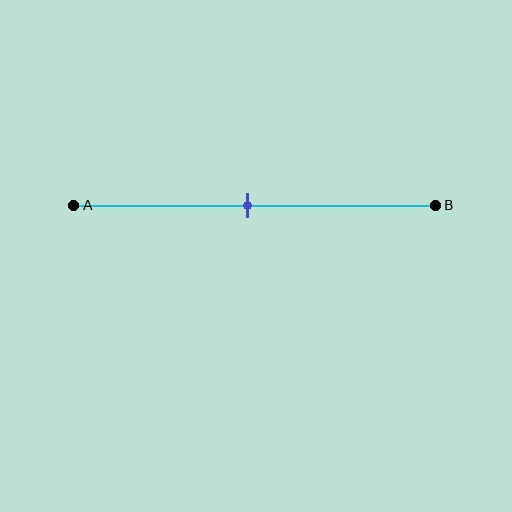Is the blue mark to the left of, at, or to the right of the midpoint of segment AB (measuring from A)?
The blue mark is approximately at the midpoint of segment AB.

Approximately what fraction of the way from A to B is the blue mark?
The blue mark is approximately 50% of the way from A to B.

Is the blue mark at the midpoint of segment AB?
Yes, the mark is approximately at the midpoint.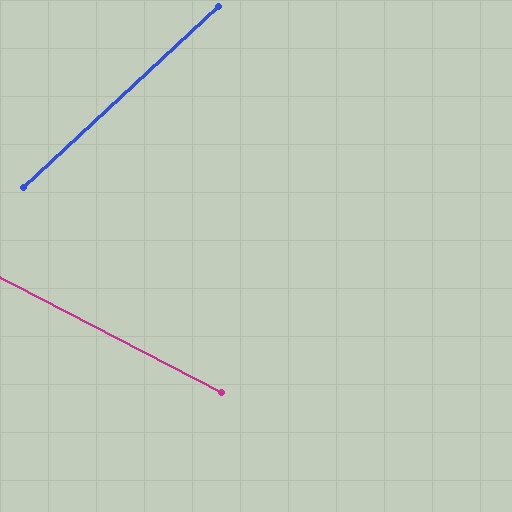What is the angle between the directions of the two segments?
Approximately 70 degrees.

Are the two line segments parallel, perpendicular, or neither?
Neither parallel nor perpendicular — they differ by about 70°.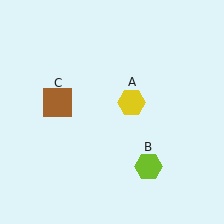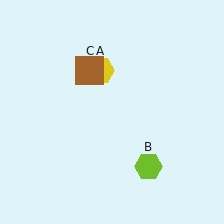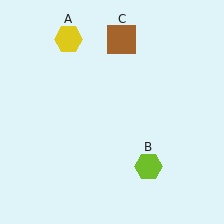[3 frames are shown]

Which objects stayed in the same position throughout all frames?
Lime hexagon (object B) remained stationary.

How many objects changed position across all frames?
2 objects changed position: yellow hexagon (object A), brown square (object C).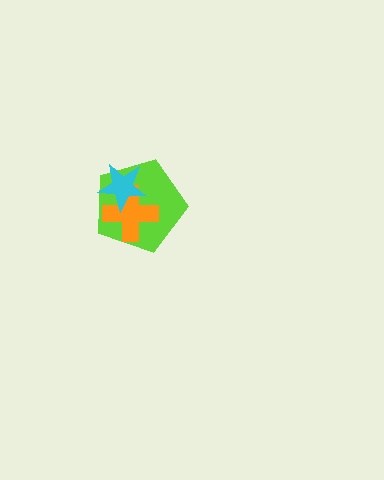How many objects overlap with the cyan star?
2 objects overlap with the cyan star.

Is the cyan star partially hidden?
No, no other shape covers it.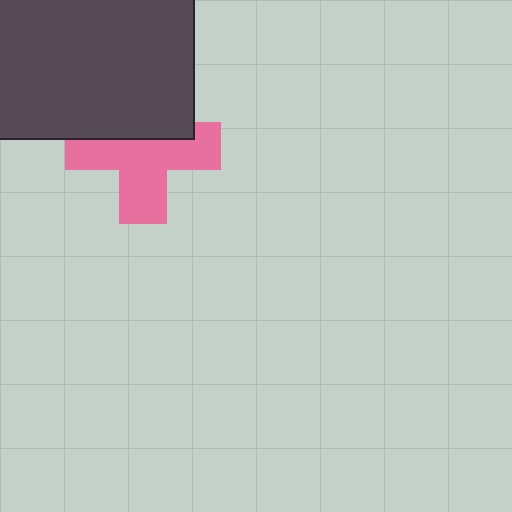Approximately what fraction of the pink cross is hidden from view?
Roughly 39% of the pink cross is hidden behind the dark gray rectangle.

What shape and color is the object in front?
The object in front is a dark gray rectangle.